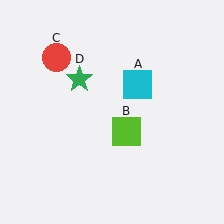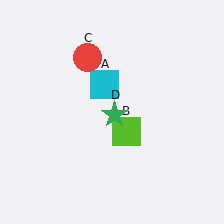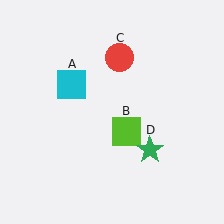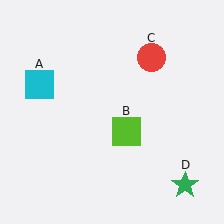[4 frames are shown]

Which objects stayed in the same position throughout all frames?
Lime square (object B) remained stationary.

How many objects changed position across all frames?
3 objects changed position: cyan square (object A), red circle (object C), green star (object D).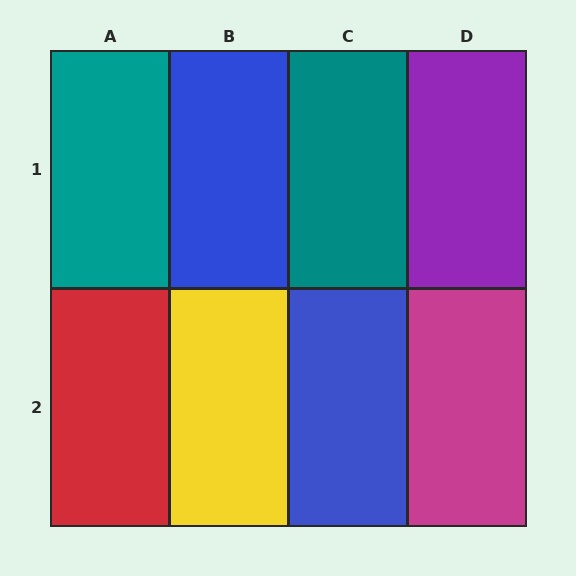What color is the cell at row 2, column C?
Blue.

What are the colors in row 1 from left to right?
Teal, blue, teal, purple.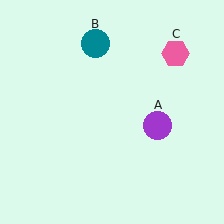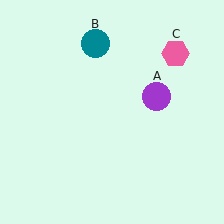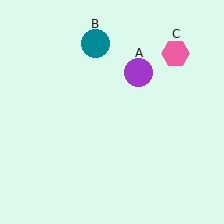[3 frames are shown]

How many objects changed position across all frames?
1 object changed position: purple circle (object A).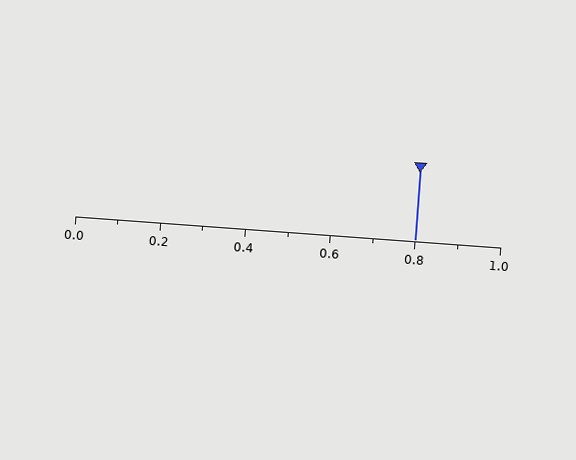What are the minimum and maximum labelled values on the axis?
The axis runs from 0.0 to 1.0.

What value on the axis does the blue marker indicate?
The marker indicates approximately 0.8.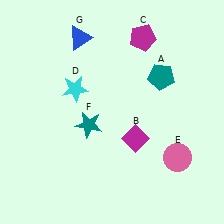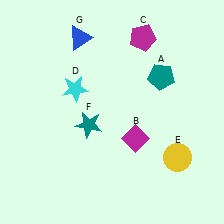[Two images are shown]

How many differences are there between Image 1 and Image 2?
There is 1 difference between the two images.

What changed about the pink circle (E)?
In Image 1, E is pink. In Image 2, it changed to yellow.